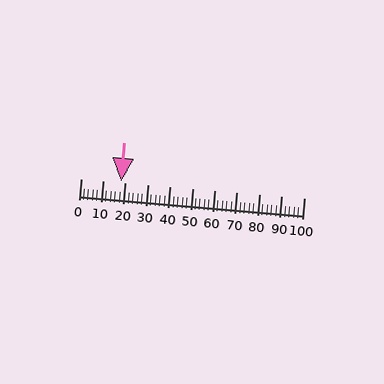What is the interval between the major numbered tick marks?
The major tick marks are spaced 10 units apart.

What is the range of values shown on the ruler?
The ruler shows values from 0 to 100.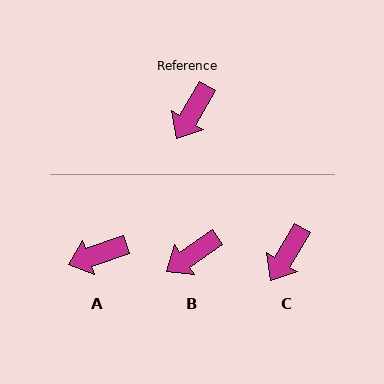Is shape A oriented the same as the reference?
No, it is off by about 40 degrees.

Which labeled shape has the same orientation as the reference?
C.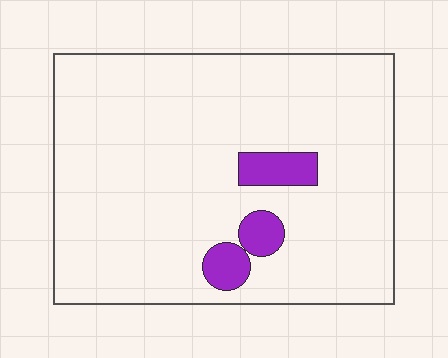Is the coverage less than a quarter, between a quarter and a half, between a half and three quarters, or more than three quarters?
Less than a quarter.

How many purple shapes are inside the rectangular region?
3.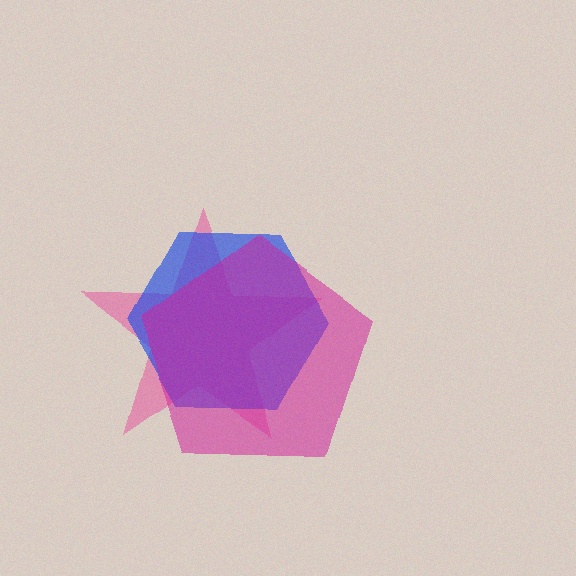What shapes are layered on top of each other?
The layered shapes are: a pink star, a blue hexagon, a magenta pentagon.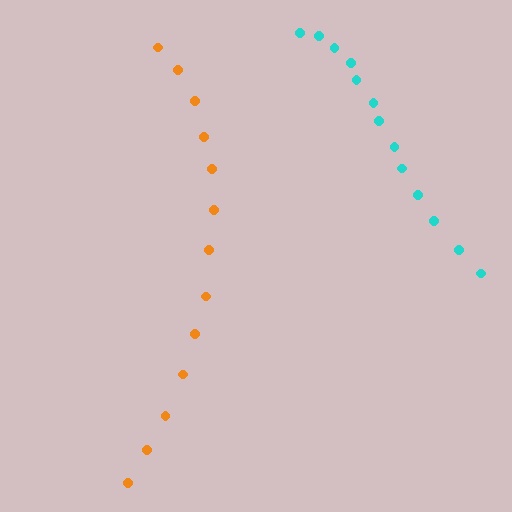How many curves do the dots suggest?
There are 2 distinct paths.